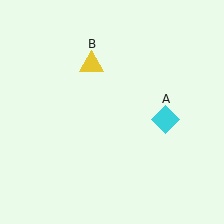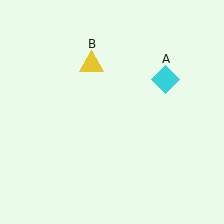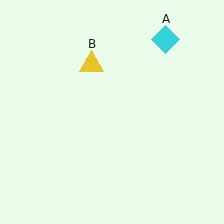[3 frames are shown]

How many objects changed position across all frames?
1 object changed position: cyan diamond (object A).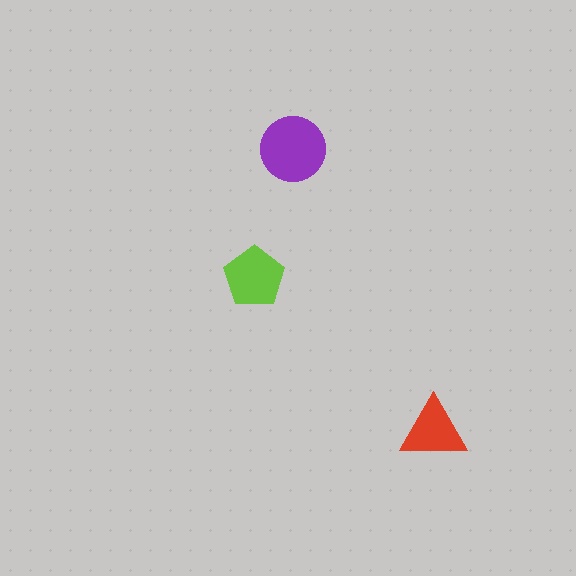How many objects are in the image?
There are 3 objects in the image.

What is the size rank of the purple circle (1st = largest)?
1st.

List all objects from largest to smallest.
The purple circle, the lime pentagon, the red triangle.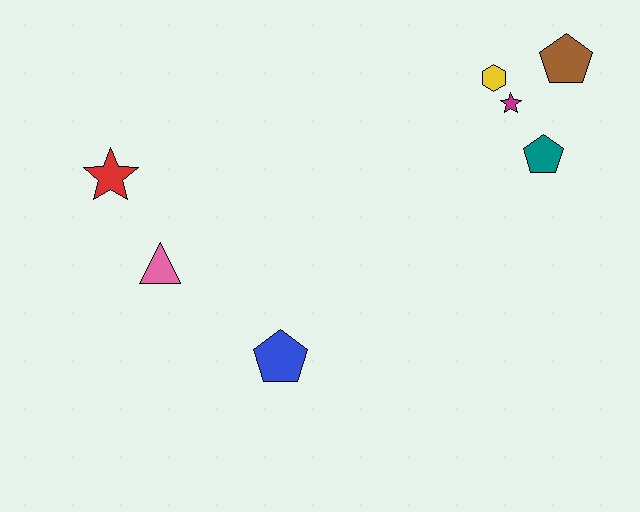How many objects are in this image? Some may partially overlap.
There are 7 objects.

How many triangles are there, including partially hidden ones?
There is 1 triangle.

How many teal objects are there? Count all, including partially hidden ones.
There is 1 teal object.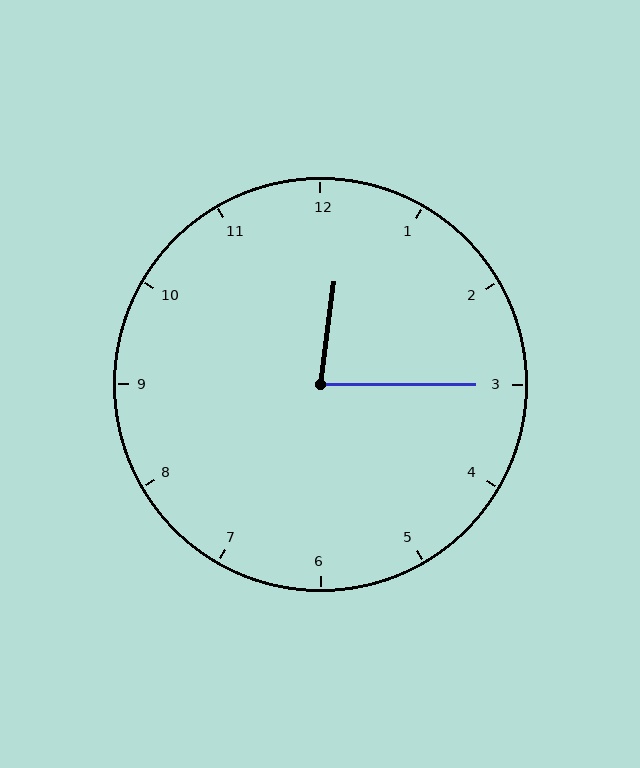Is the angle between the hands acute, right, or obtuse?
It is acute.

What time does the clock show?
12:15.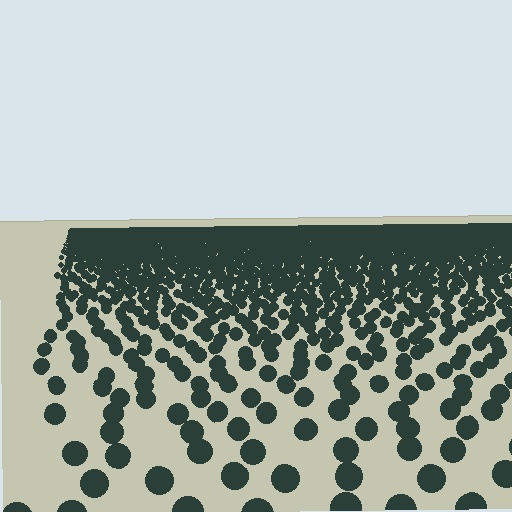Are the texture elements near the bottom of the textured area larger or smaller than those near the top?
Larger. Near the bottom, elements are closer to the viewer and appear at a bigger on-screen size.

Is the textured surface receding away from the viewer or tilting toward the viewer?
The surface is receding away from the viewer. Texture elements get smaller and denser toward the top.